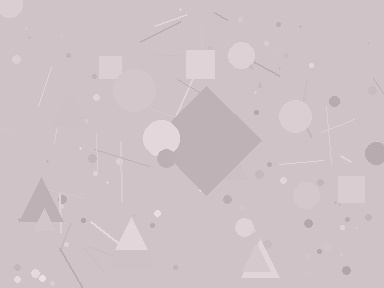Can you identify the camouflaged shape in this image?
The camouflaged shape is a diamond.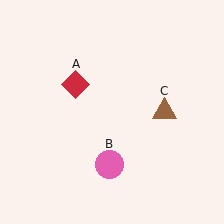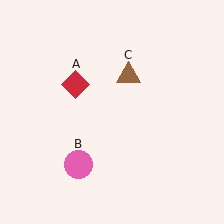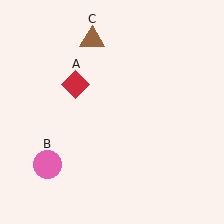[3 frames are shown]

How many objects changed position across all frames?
2 objects changed position: pink circle (object B), brown triangle (object C).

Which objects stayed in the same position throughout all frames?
Red diamond (object A) remained stationary.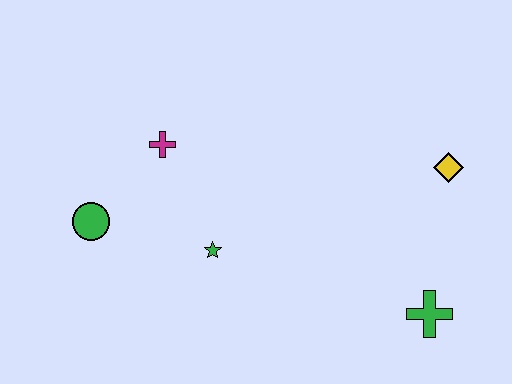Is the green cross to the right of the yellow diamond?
No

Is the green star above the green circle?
No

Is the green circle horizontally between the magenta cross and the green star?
No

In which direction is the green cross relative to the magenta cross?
The green cross is to the right of the magenta cross.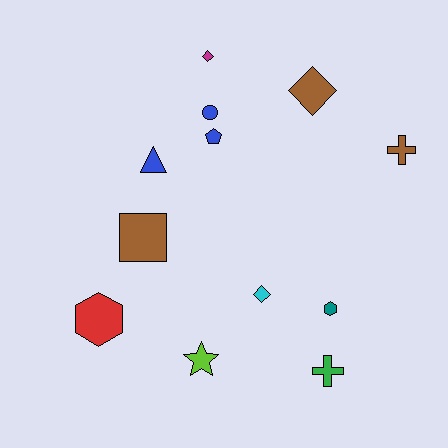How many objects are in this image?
There are 12 objects.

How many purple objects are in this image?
There are no purple objects.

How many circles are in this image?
There is 1 circle.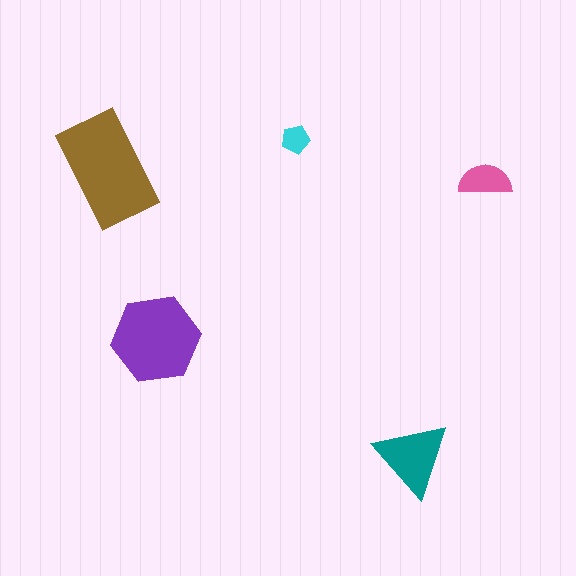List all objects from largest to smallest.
The brown rectangle, the purple hexagon, the teal triangle, the pink semicircle, the cyan pentagon.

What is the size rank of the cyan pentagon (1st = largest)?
5th.